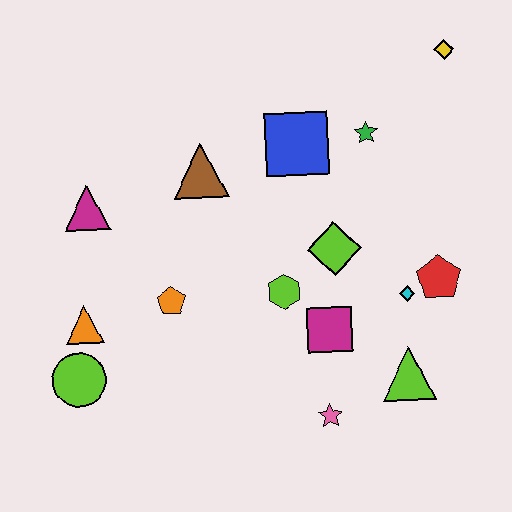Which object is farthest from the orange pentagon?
The yellow diamond is farthest from the orange pentagon.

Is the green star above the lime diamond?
Yes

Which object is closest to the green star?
The blue square is closest to the green star.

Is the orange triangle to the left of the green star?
Yes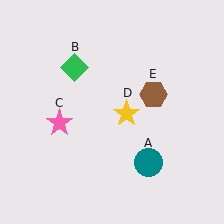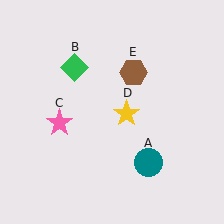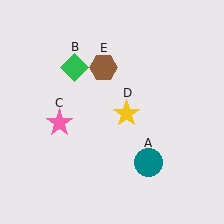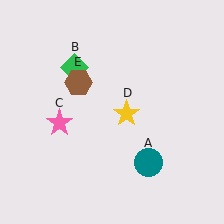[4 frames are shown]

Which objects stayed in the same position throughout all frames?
Teal circle (object A) and green diamond (object B) and pink star (object C) and yellow star (object D) remained stationary.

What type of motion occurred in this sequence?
The brown hexagon (object E) rotated counterclockwise around the center of the scene.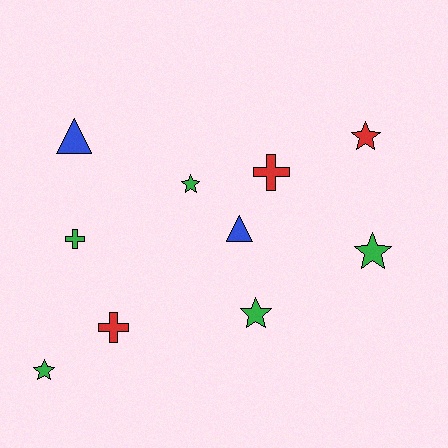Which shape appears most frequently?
Star, with 5 objects.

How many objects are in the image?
There are 10 objects.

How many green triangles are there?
There are no green triangles.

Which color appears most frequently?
Green, with 5 objects.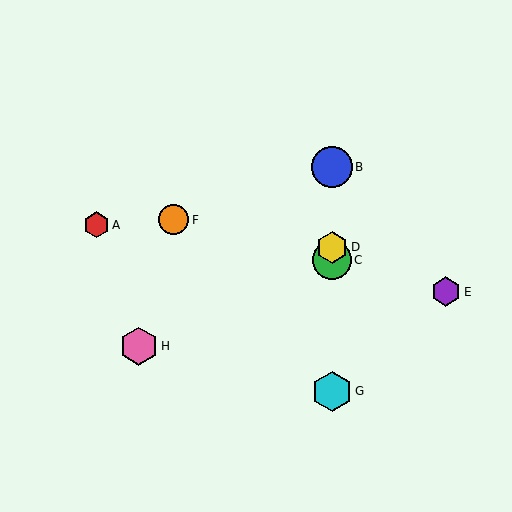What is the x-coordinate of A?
Object A is at x≈96.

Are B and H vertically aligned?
No, B is at x≈332 and H is at x≈139.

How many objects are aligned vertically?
4 objects (B, C, D, G) are aligned vertically.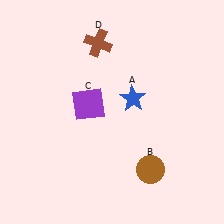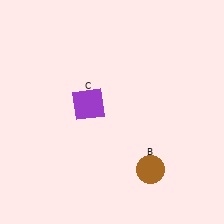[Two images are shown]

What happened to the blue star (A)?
The blue star (A) was removed in Image 2. It was in the top-right area of Image 1.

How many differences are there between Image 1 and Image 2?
There are 2 differences between the two images.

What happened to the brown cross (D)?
The brown cross (D) was removed in Image 2. It was in the top-left area of Image 1.